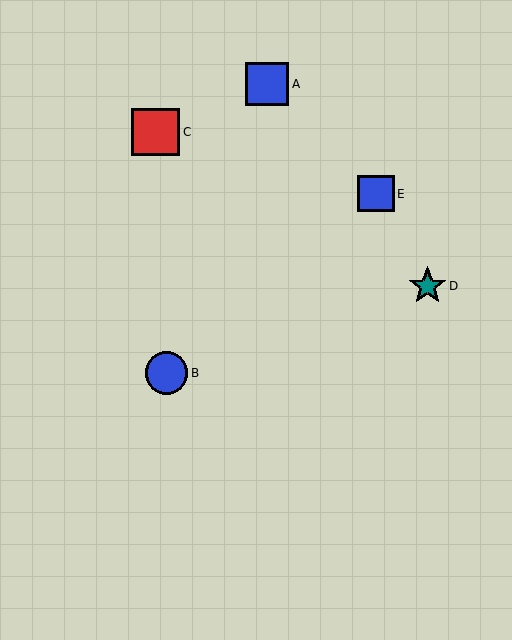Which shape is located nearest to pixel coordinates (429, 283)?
The teal star (labeled D) at (428, 286) is nearest to that location.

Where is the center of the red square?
The center of the red square is at (156, 132).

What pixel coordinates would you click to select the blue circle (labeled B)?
Click at (167, 373) to select the blue circle B.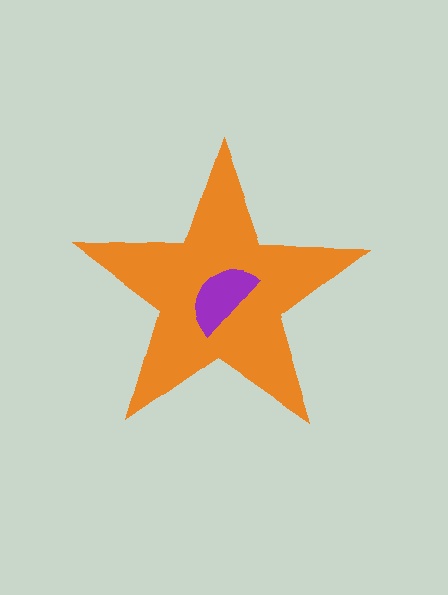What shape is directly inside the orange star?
The purple semicircle.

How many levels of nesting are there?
2.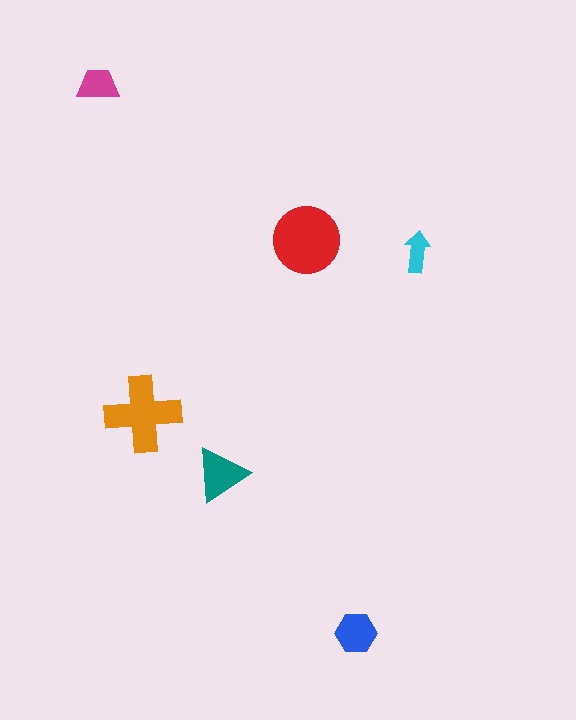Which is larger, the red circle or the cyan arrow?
The red circle.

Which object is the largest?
The red circle.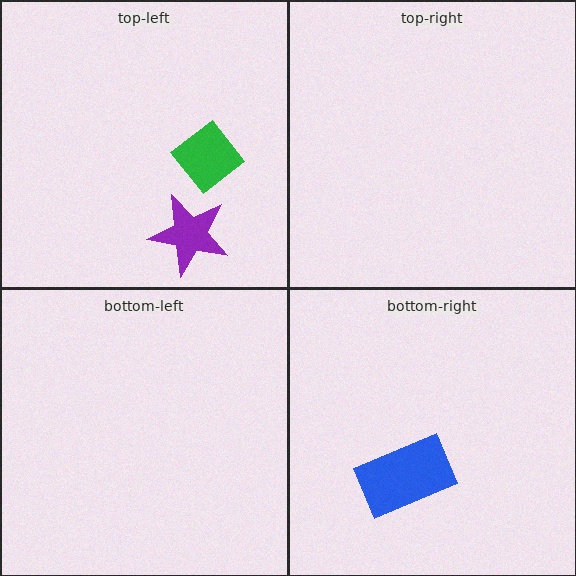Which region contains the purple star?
The top-left region.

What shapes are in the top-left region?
The green diamond, the purple star.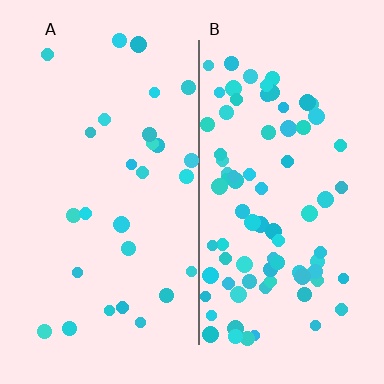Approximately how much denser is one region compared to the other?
Approximately 3.0× — region B over region A.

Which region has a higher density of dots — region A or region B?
B (the right).